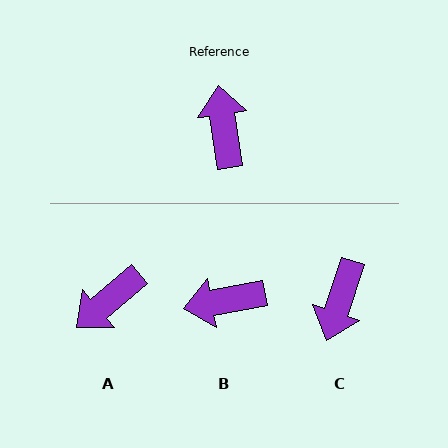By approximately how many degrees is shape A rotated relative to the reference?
Approximately 122 degrees counter-clockwise.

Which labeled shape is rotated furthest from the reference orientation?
C, about 153 degrees away.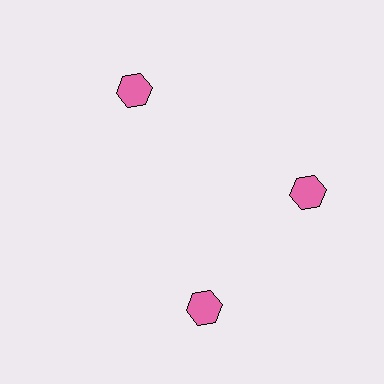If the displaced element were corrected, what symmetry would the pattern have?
It would have 3-fold rotational symmetry — the pattern would map onto itself every 120 degrees.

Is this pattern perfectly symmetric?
No. The 3 pink hexagons are arranged in a ring, but one element near the 7 o'clock position is rotated out of alignment along the ring, breaking the 3-fold rotational symmetry.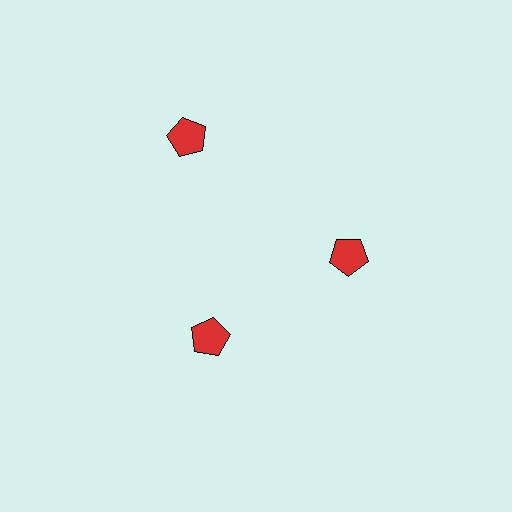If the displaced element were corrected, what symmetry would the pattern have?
It would have 3-fold rotational symmetry — the pattern would map onto itself every 120 degrees.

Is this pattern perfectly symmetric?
No. The 3 red pentagons are arranged in a ring, but one element near the 11 o'clock position is pushed outward from the center, breaking the 3-fold rotational symmetry.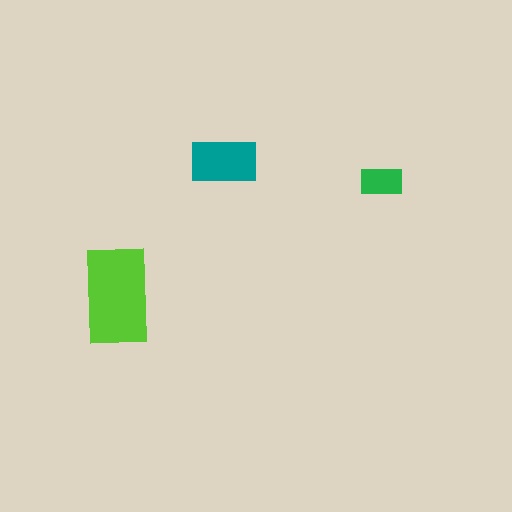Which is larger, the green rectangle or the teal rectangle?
The teal one.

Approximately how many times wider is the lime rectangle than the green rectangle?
About 2.5 times wider.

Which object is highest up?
The teal rectangle is topmost.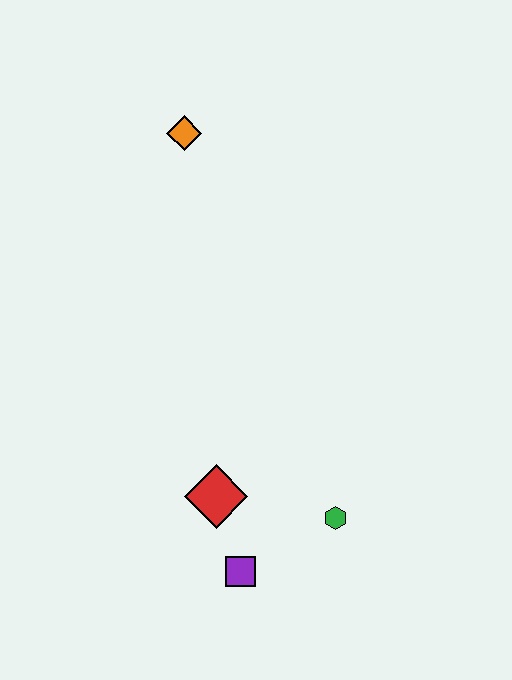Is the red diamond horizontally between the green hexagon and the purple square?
No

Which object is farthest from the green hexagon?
The orange diamond is farthest from the green hexagon.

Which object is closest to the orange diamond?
The red diamond is closest to the orange diamond.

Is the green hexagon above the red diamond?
No